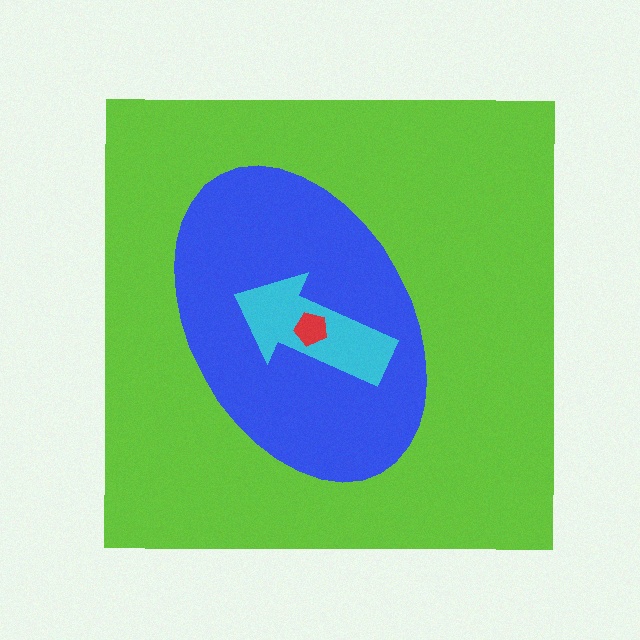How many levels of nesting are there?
4.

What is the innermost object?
The red pentagon.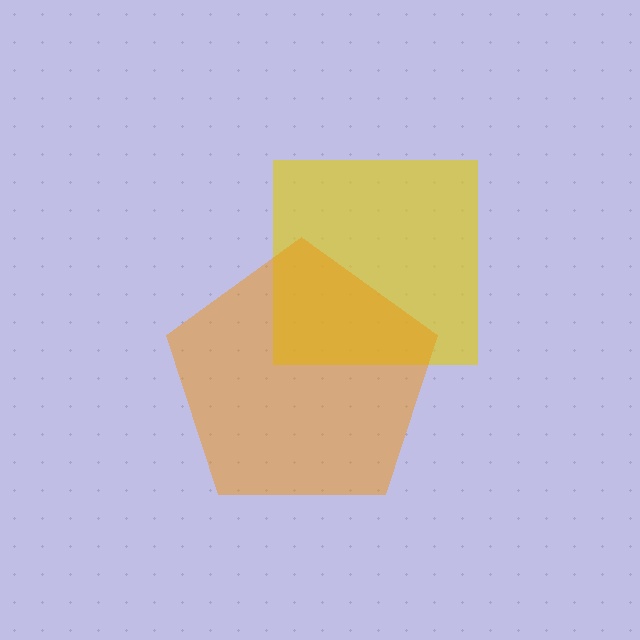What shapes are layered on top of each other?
The layered shapes are: a yellow square, an orange pentagon.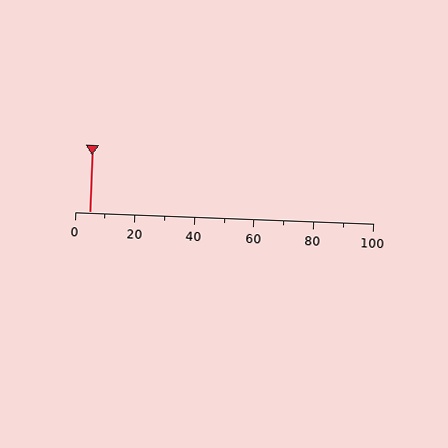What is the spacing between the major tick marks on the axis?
The major ticks are spaced 20 apart.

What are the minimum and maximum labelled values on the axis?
The axis runs from 0 to 100.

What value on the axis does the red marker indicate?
The marker indicates approximately 5.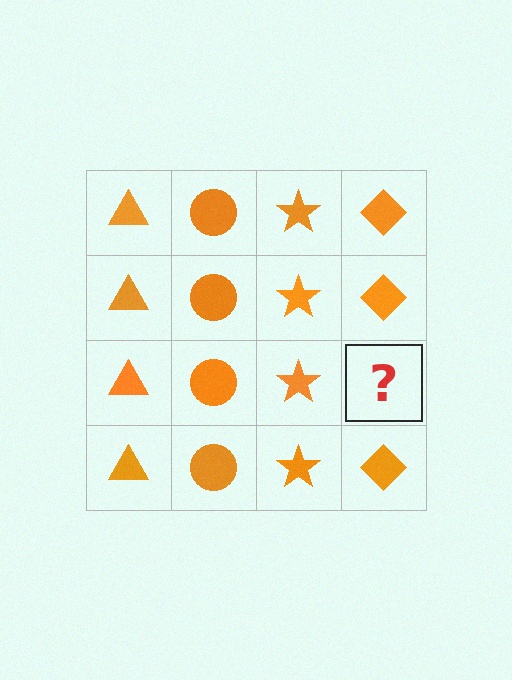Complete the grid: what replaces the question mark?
The question mark should be replaced with an orange diamond.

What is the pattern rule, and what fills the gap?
The rule is that each column has a consistent shape. The gap should be filled with an orange diamond.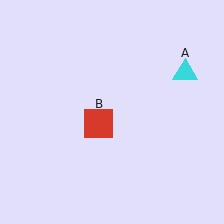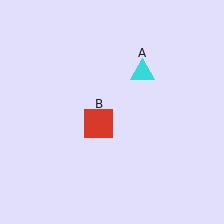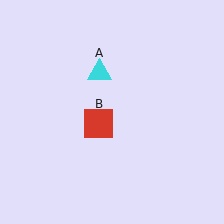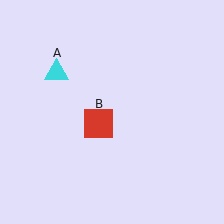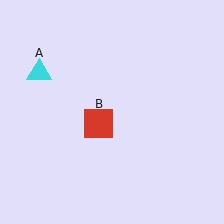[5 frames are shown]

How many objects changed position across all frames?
1 object changed position: cyan triangle (object A).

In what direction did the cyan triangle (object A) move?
The cyan triangle (object A) moved left.